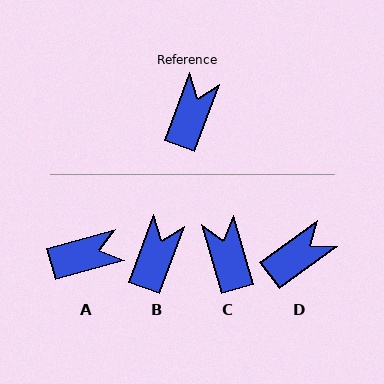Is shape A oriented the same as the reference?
No, it is off by about 54 degrees.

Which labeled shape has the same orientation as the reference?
B.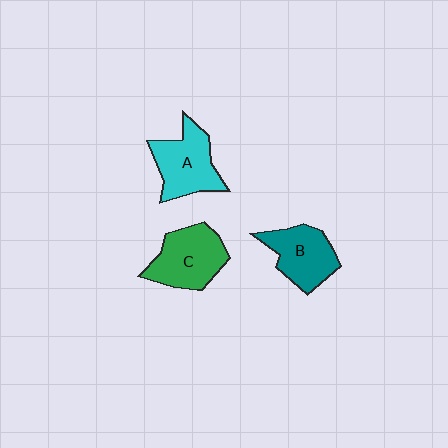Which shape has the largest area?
Shape C (green).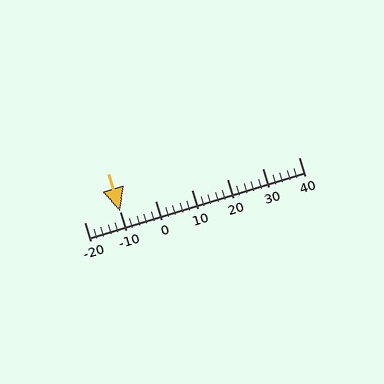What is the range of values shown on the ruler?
The ruler shows values from -20 to 40.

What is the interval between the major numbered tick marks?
The major tick marks are spaced 10 units apart.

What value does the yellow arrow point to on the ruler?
The yellow arrow points to approximately -10.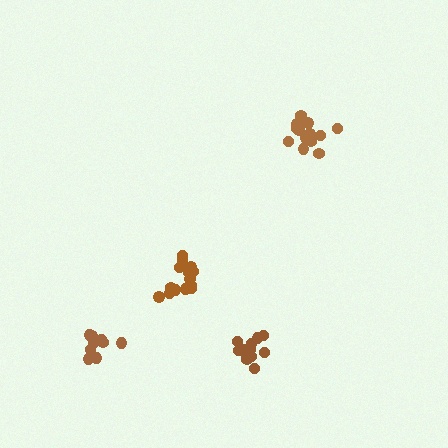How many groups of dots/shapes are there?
There are 4 groups.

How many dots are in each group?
Group 1: 14 dots, Group 2: 9 dots, Group 3: 13 dots, Group 4: 12 dots (48 total).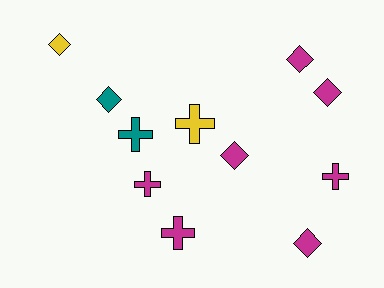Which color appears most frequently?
Magenta, with 7 objects.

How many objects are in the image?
There are 11 objects.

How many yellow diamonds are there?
There is 1 yellow diamond.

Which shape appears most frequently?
Diamond, with 6 objects.